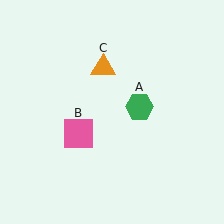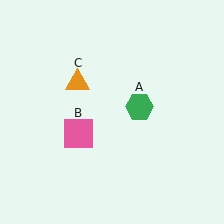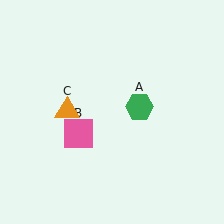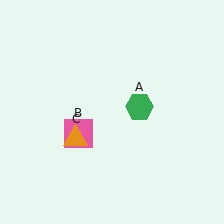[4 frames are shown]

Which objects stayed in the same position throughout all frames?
Green hexagon (object A) and pink square (object B) remained stationary.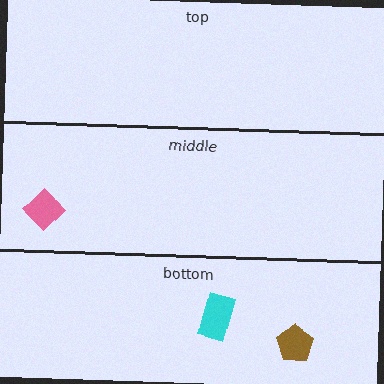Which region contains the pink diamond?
The middle region.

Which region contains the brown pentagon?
The bottom region.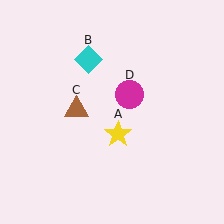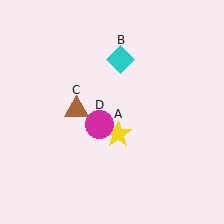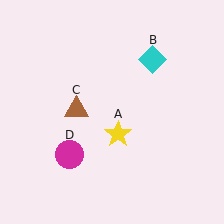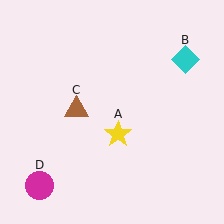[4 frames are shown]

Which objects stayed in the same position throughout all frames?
Yellow star (object A) and brown triangle (object C) remained stationary.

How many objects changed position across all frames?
2 objects changed position: cyan diamond (object B), magenta circle (object D).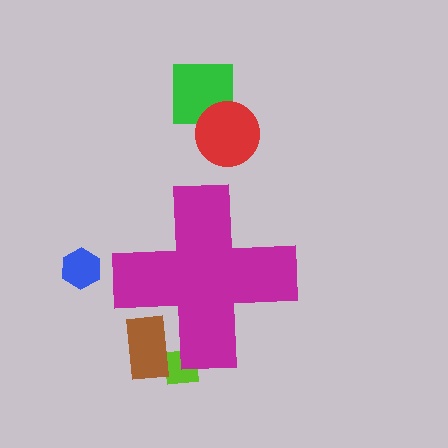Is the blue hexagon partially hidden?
No, the blue hexagon is fully visible.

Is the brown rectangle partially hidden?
Yes, the brown rectangle is partially hidden behind the magenta cross.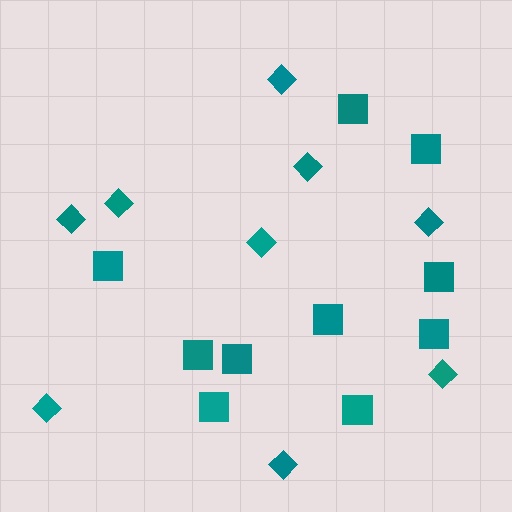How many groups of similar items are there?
There are 2 groups: one group of diamonds (9) and one group of squares (10).